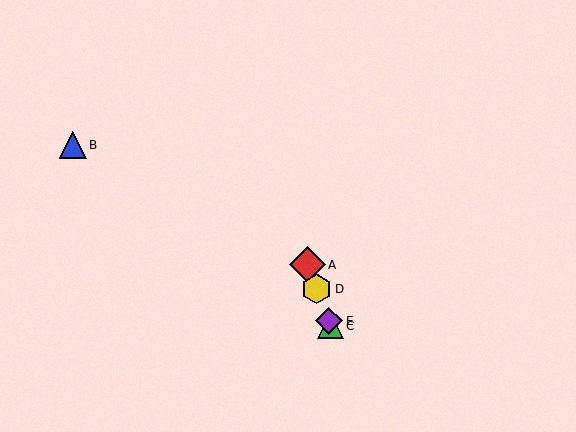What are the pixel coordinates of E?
Object E is at (329, 321).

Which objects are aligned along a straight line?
Objects A, C, D, E are aligned along a straight line.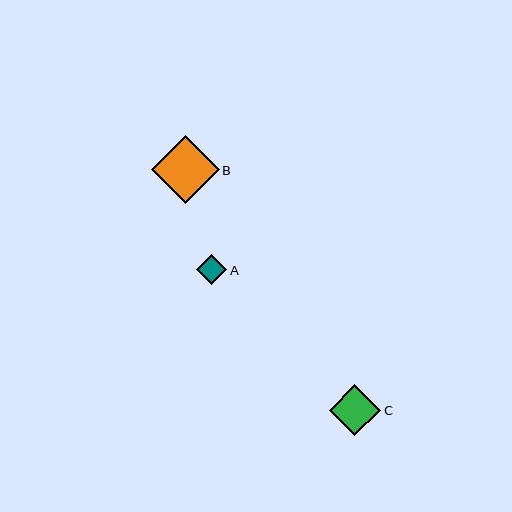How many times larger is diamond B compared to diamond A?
Diamond B is approximately 2.2 times the size of diamond A.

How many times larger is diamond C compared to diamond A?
Diamond C is approximately 1.7 times the size of diamond A.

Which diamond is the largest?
Diamond B is the largest with a size of approximately 68 pixels.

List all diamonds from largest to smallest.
From largest to smallest: B, C, A.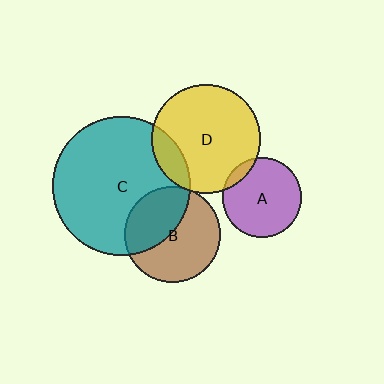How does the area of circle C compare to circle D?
Approximately 1.6 times.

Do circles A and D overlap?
Yes.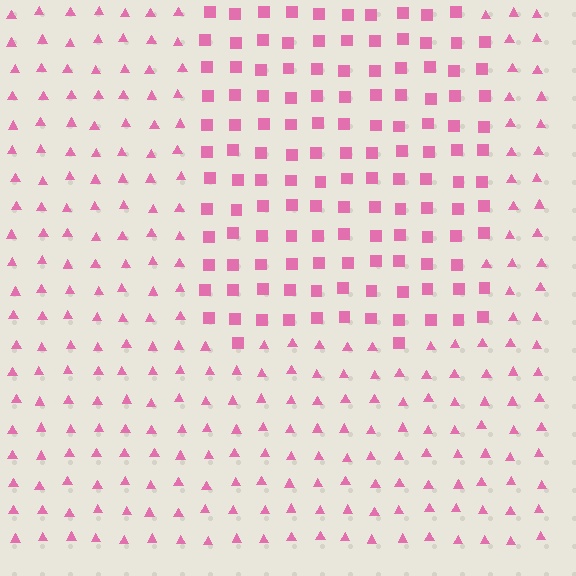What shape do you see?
I see a rectangle.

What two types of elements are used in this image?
The image uses squares inside the rectangle region and triangles outside it.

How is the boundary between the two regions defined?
The boundary is defined by a change in element shape: squares inside vs. triangles outside. All elements share the same color and spacing.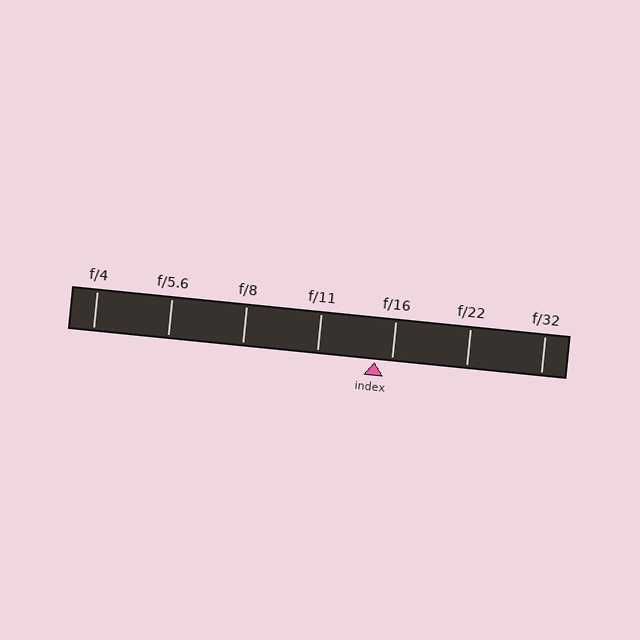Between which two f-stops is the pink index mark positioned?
The index mark is between f/11 and f/16.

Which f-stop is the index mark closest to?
The index mark is closest to f/16.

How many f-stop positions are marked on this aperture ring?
There are 7 f-stop positions marked.